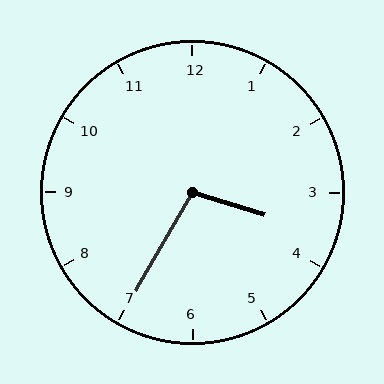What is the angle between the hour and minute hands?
Approximately 102 degrees.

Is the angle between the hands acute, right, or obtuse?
It is obtuse.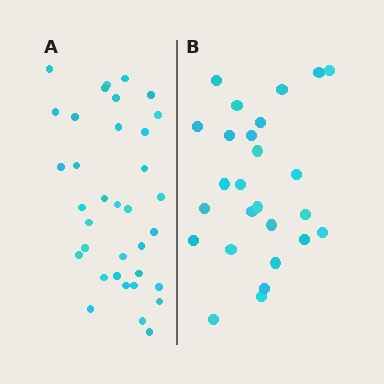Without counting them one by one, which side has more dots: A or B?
Region A (the left region) has more dots.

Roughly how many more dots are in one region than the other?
Region A has roughly 8 or so more dots than region B.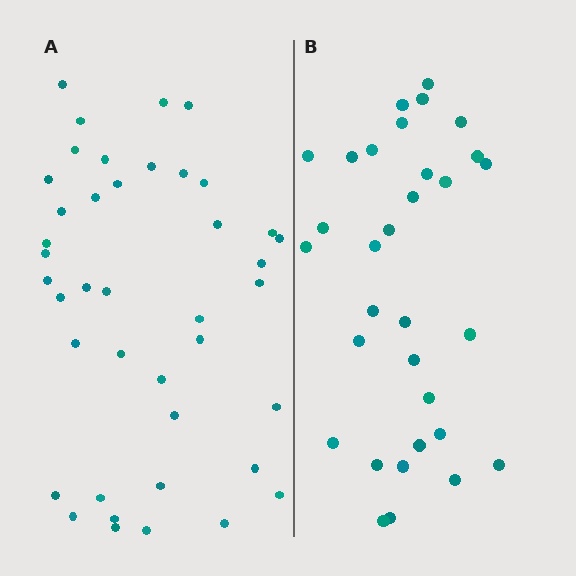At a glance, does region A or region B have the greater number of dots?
Region A (the left region) has more dots.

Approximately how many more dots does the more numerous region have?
Region A has roughly 8 or so more dots than region B.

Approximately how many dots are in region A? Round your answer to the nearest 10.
About 40 dots. (The exact count is 41, which rounds to 40.)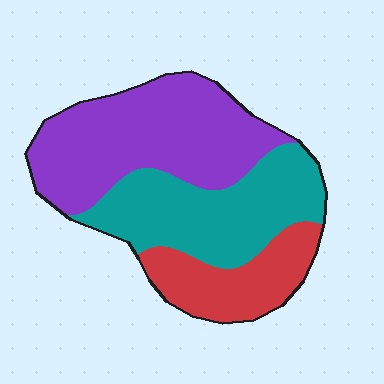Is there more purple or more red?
Purple.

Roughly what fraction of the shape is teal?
Teal covers roughly 35% of the shape.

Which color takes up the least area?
Red, at roughly 20%.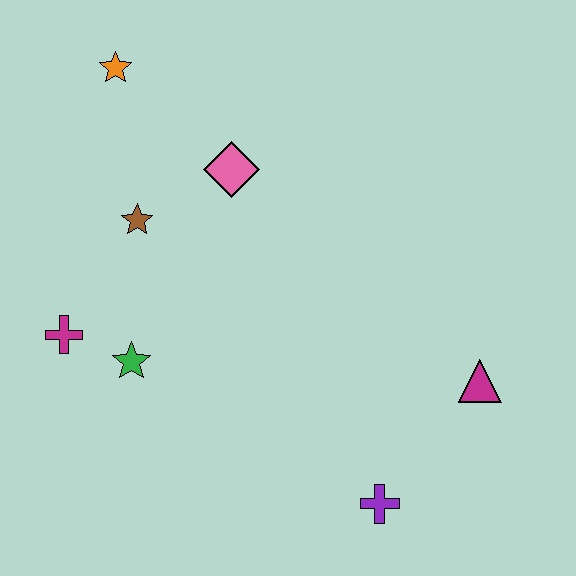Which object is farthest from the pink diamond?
The purple cross is farthest from the pink diamond.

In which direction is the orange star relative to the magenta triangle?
The orange star is to the left of the magenta triangle.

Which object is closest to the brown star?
The pink diamond is closest to the brown star.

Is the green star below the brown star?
Yes